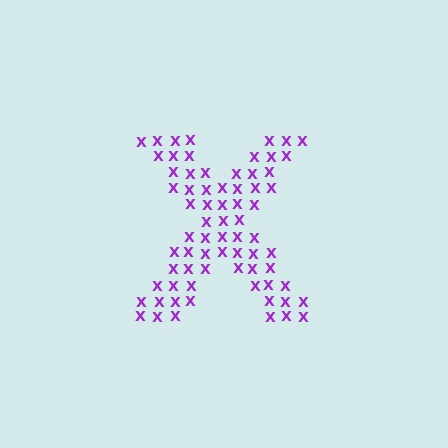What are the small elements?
The small elements are letter X's.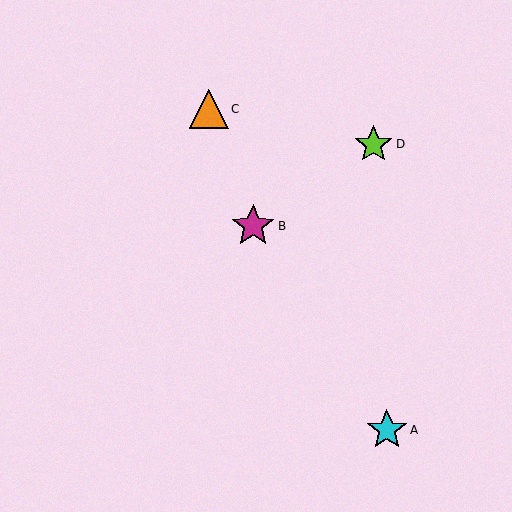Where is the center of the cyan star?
The center of the cyan star is at (387, 430).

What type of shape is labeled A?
Shape A is a cyan star.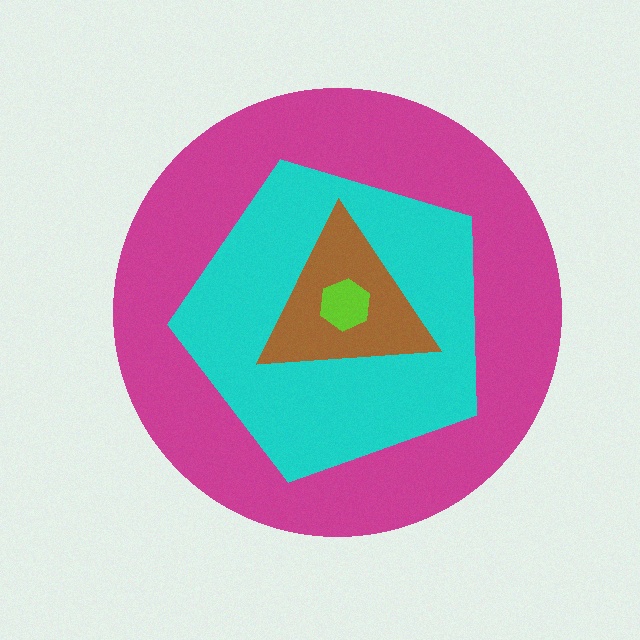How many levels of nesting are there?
4.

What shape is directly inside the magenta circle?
The cyan pentagon.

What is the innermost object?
The lime hexagon.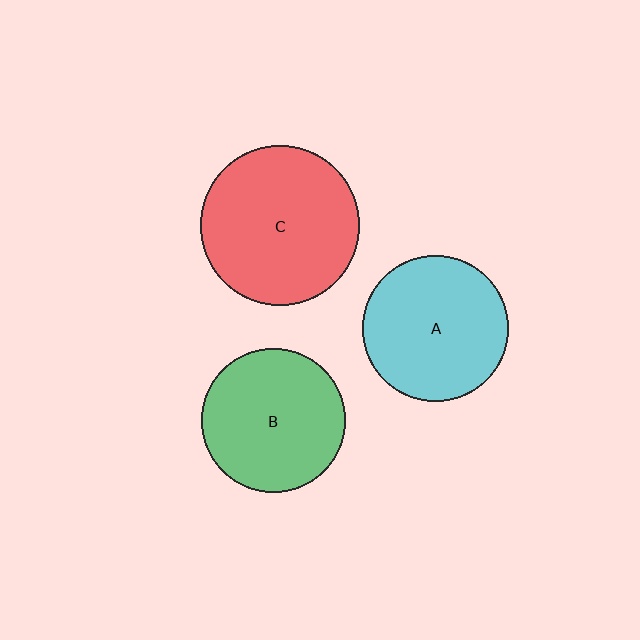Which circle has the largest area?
Circle C (red).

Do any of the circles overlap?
No, none of the circles overlap.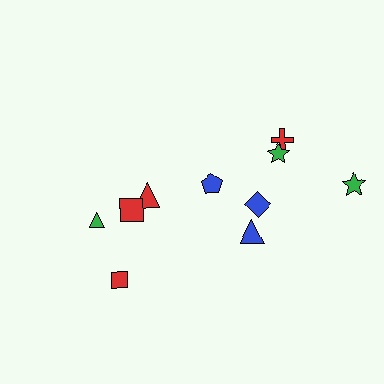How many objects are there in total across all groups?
There are 10 objects.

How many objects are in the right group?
There are 6 objects.